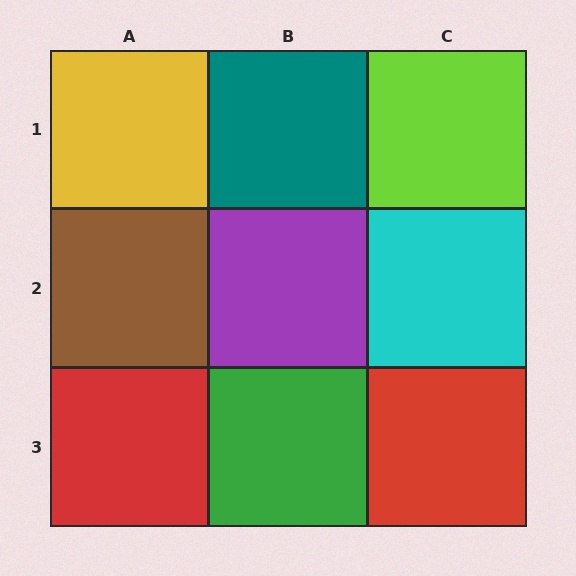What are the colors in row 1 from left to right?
Yellow, teal, lime.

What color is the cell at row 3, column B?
Green.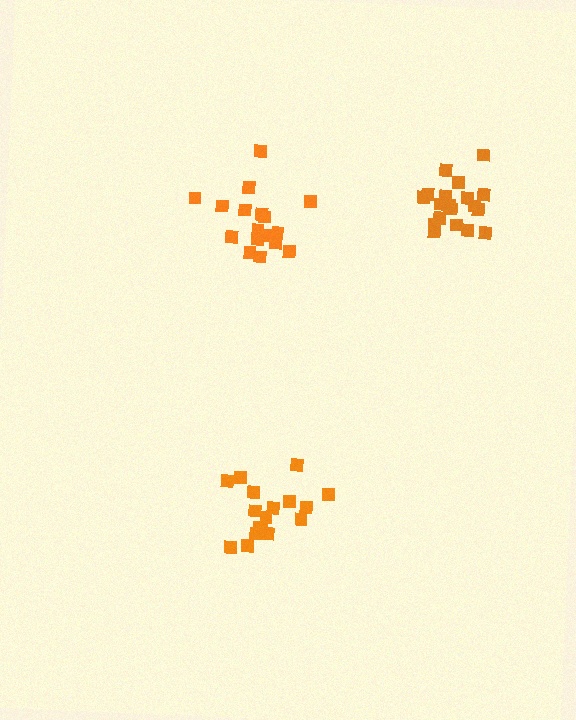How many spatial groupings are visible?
There are 3 spatial groupings.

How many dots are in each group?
Group 1: 19 dots, Group 2: 17 dots, Group 3: 17 dots (53 total).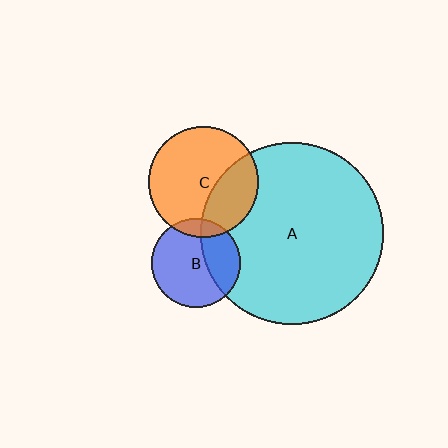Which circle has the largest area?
Circle A (cyan).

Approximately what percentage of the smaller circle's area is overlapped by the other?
Approximately 10%.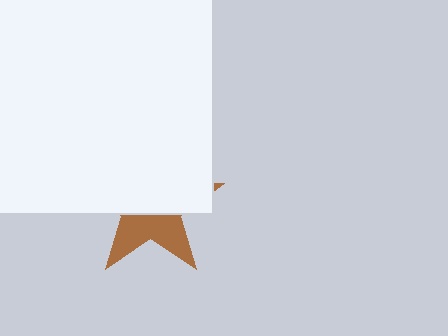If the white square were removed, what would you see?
You would see the complete brown star.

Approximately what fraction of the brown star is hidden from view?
Roughly 62% of the brown star is hidden behind the white square.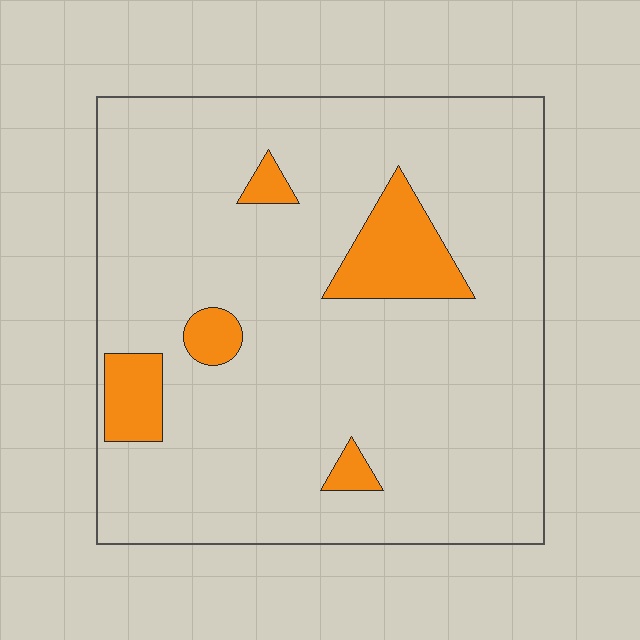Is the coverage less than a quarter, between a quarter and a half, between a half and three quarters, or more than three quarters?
Less than a quarter.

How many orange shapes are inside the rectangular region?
5.